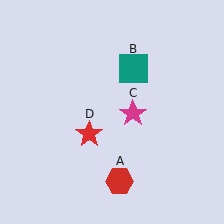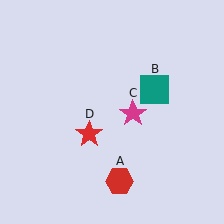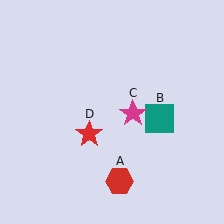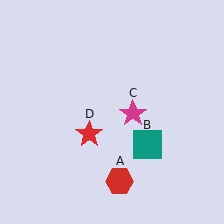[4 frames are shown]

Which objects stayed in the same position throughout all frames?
Red hexagon (object A) and magenta star (object C) and red star (object D) remained stationary.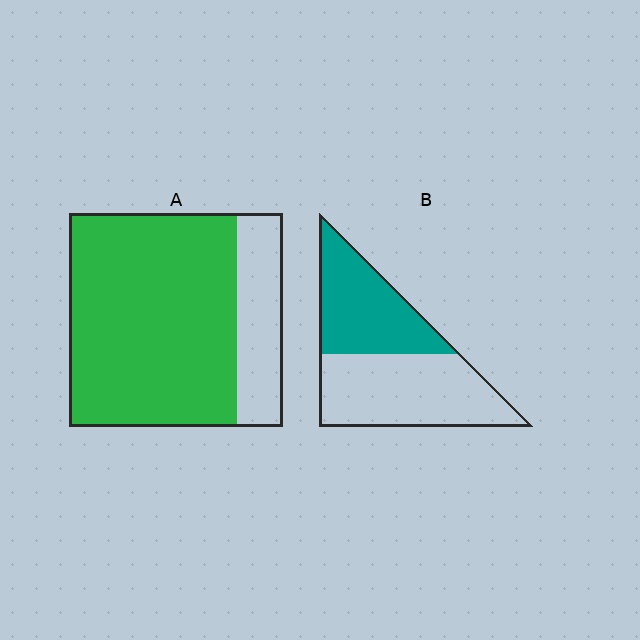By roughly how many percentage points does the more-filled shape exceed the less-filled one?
By roughly 35 percentage points (A over B).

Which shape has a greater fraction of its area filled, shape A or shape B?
Shape A.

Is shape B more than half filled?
No.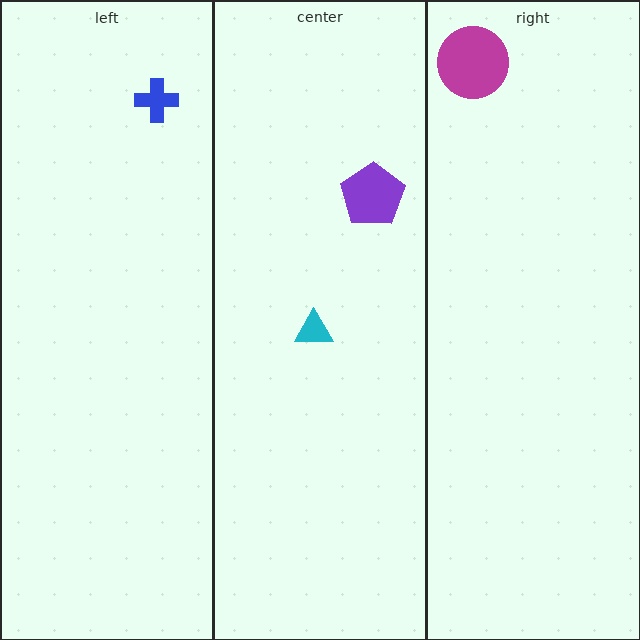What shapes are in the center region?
The purple pentagon, the cyan triangle.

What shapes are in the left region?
The blue cross.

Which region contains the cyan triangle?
The center region.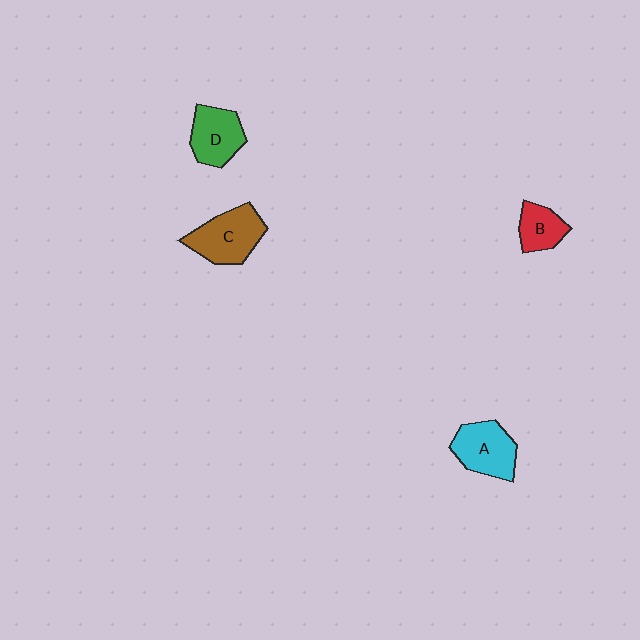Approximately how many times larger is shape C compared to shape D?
Approximately 1.2 times.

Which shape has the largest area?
Shape C (brown).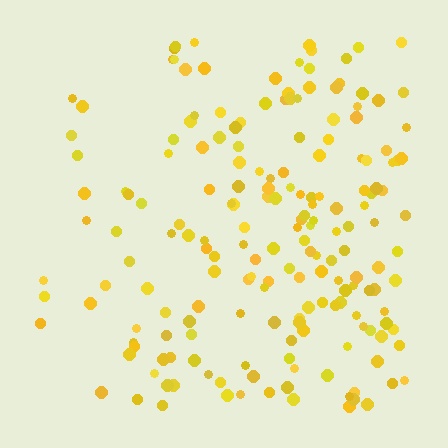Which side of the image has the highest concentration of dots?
The right.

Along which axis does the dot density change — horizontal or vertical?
Horizontal.